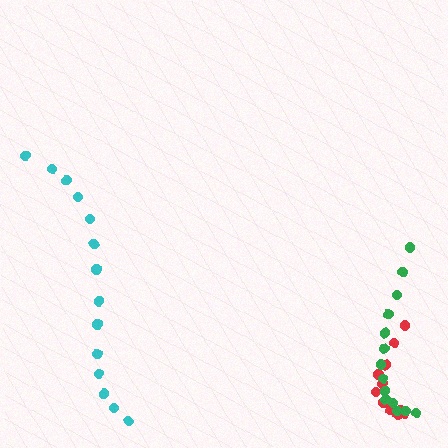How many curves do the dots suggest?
There are 3 distinct paths.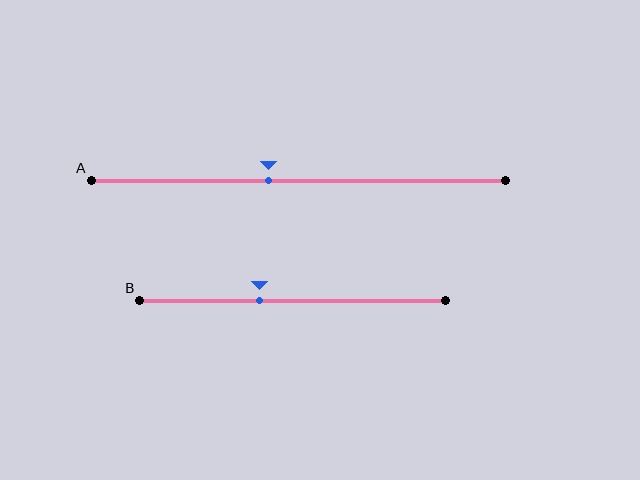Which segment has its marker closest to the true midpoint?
Segment A has its marker closest to the true midpoint.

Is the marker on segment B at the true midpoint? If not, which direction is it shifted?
No, the marker on segment B is shifted to the left by about 11% of the segment length.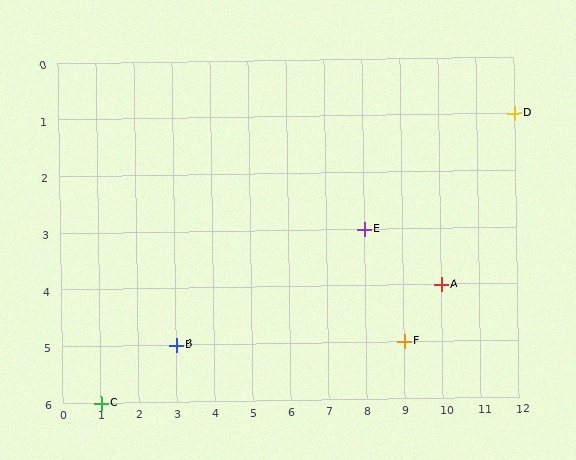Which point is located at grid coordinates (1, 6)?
Point C is at (1, 6).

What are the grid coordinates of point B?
Point B is at grid coordinates (3, 5).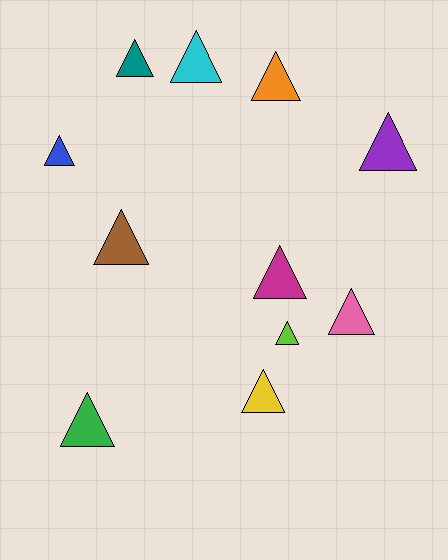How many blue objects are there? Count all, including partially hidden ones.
There is 1 blue object.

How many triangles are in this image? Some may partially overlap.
There are 11 triangles.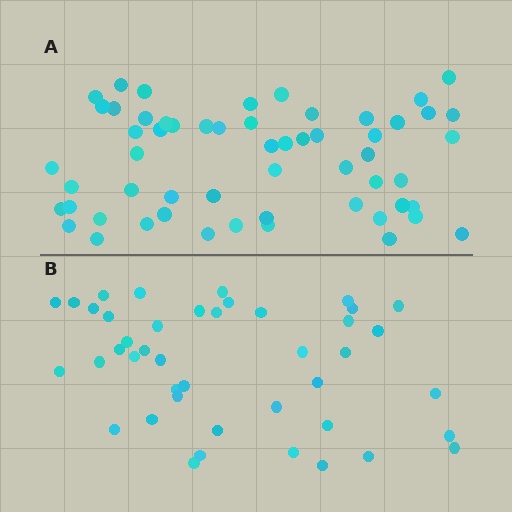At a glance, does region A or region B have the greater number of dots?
Region A (the top region) has more dots.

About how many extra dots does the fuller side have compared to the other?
Region A has approximately 15 more dots than region B.